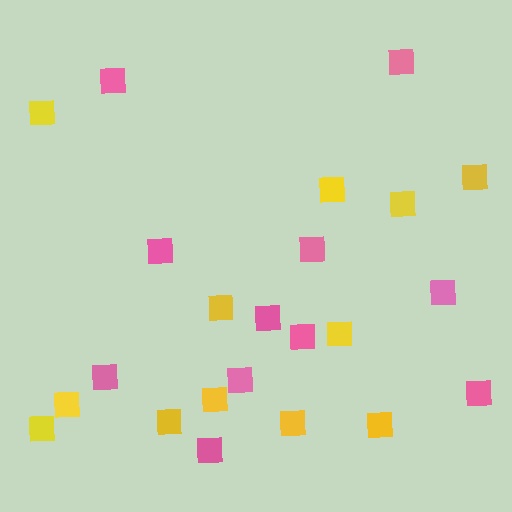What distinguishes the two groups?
There are 2 groups: one group of pink squares (11) and one group of yellow squares (12).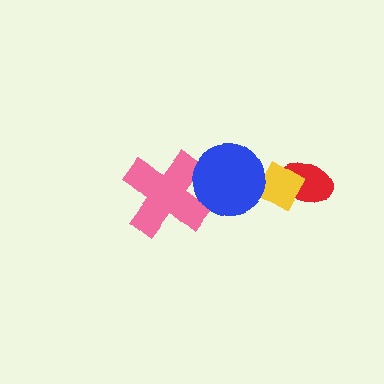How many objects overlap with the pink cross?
1 object overlaps with the pink cross.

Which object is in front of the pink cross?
The blue circle is in front of the pink cross.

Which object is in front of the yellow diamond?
The blue circle is in front of the yellow diamond.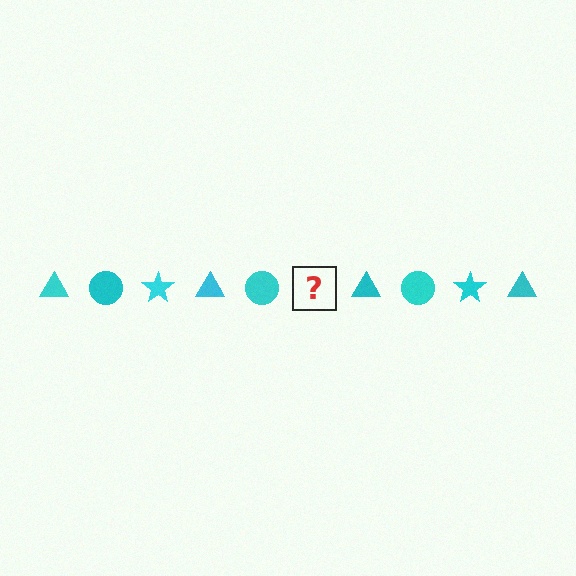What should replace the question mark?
The question mark should be replaced with a cyan star.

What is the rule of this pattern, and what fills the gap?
The rule is that the pattern cycles through triangle, circle, star shapes in cyan. The gap should be filled with a cyan star.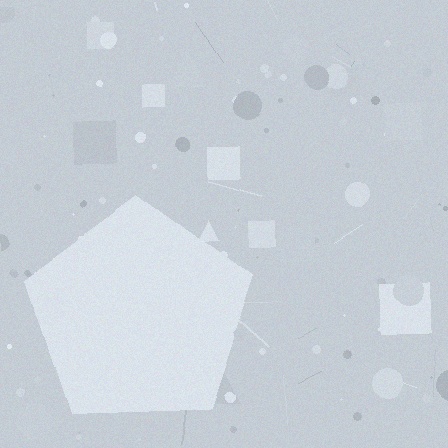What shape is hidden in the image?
A pentagon is hidden in the image.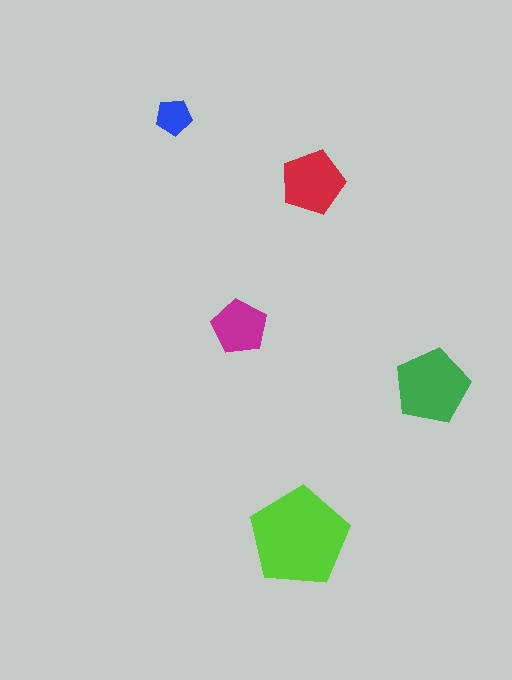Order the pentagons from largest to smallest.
the lime one, the green one, the red one, the magenta one, the blue one.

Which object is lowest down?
The lime pentagon is bottommost.